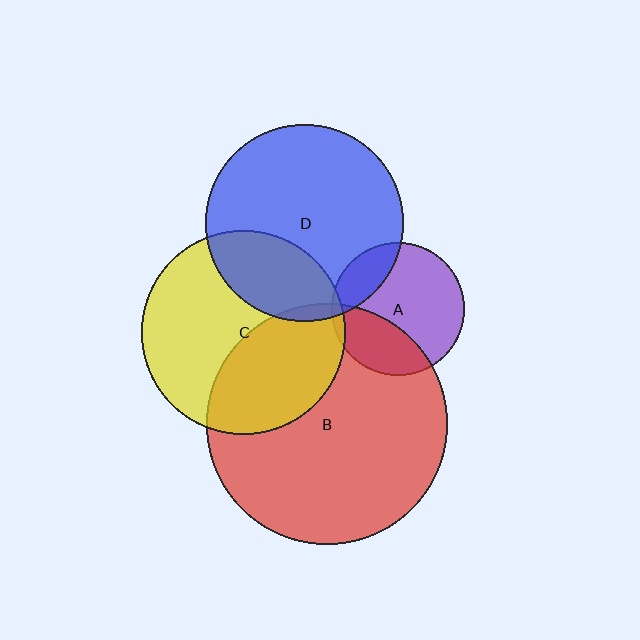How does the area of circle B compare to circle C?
Approximately 1.4 times.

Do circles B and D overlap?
Yes.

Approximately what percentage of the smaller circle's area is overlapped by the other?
Approximately 5%.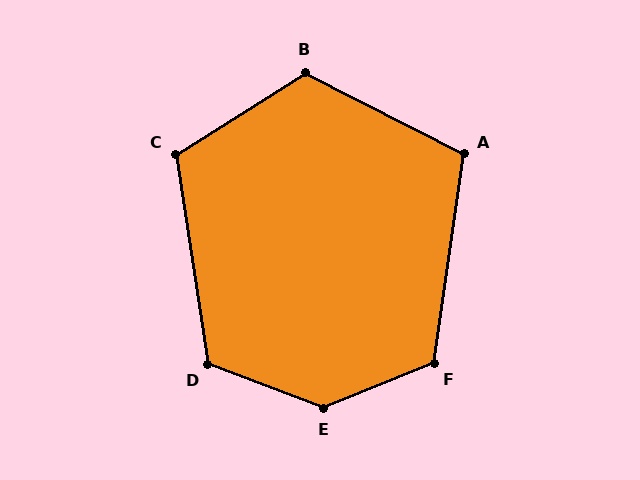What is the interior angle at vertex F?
Approximately 120 degrees (obtuse).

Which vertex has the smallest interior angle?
A, at approximately 109 degrees.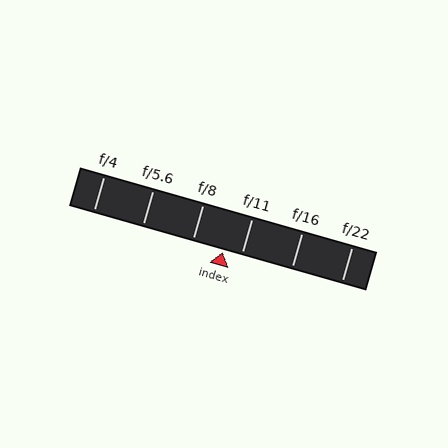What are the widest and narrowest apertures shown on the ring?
The widest aperture shown is f/4 and the narrowest is f/22.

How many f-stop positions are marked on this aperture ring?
There are 6 f-stop positions marked.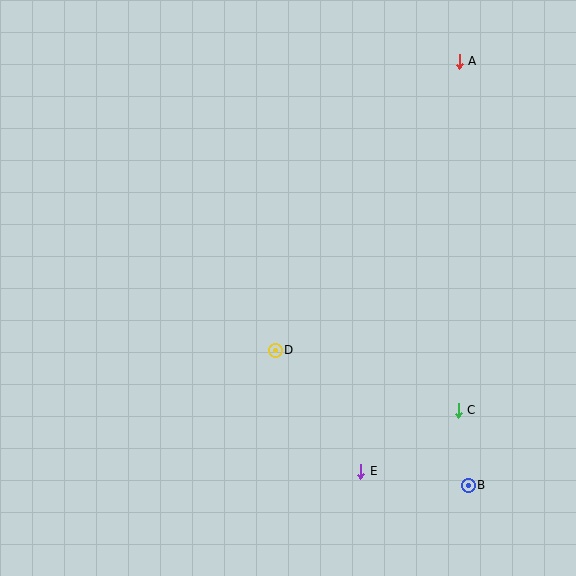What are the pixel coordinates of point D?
Point D is at (275, 350).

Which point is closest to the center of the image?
Point D at (275, 350) is closest to the center.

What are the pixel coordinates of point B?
Point B is at (468, 485).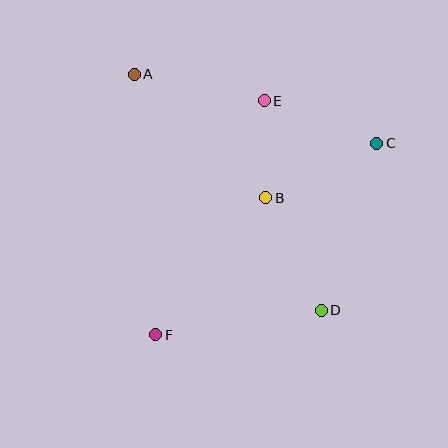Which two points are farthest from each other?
Points A and D are farthest from each other.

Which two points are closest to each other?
Points B and E are closest to each other.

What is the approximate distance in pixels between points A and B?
The distance between A and B is approximately 180 pixels.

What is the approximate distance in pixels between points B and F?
The distance between B and F is approximately 175 pixels.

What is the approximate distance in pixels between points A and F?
The distance between A and F is approximately 261 pixels.